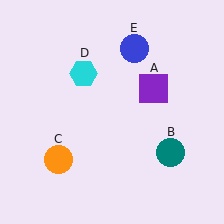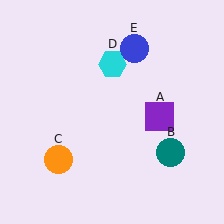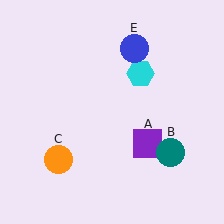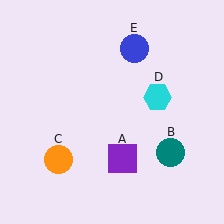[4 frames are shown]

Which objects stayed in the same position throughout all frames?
Teal circle (object B) and orange circle (object C) and blue circle (object E) remained stationary.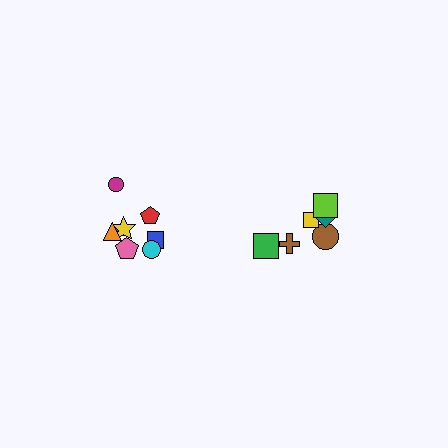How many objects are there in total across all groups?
There are 14 objects.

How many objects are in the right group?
There are 6 objects.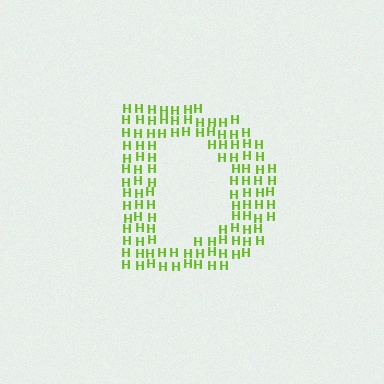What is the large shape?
The large shape is the letter D.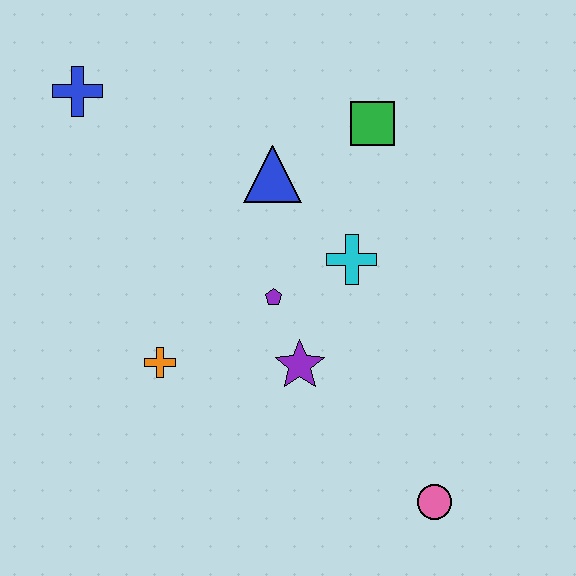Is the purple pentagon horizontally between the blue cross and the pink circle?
Yes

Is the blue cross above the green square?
Yes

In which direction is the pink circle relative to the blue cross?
The pink circle is below the blue cross.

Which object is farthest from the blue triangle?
The pink circle is farthest from the blue triangle.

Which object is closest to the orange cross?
The purple pentagon is closest to the orange cross.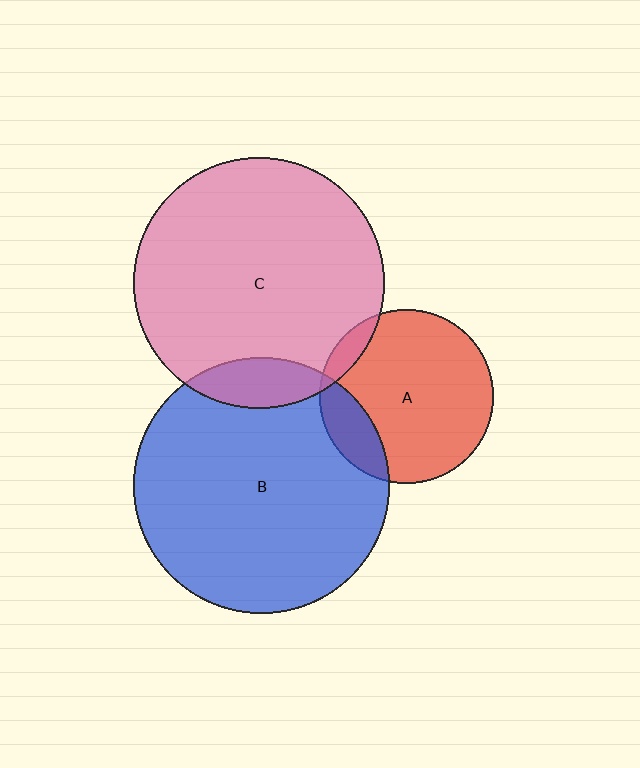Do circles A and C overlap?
Yes.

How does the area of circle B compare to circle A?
Approximately 2.2 times.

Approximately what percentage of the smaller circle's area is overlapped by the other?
Approximately 5%.